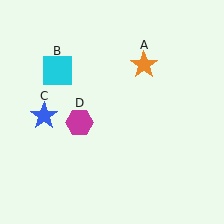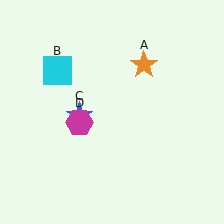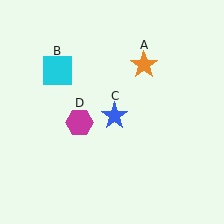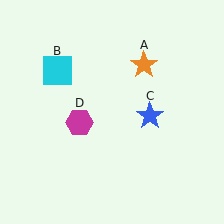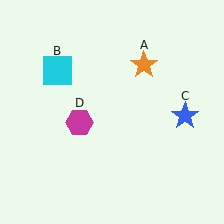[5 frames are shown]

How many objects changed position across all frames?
1 object changed position: blue star (object C).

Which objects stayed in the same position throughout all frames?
Orange star (object A) and cyan square (object B) and magenta hexagon (object D) remained stationary.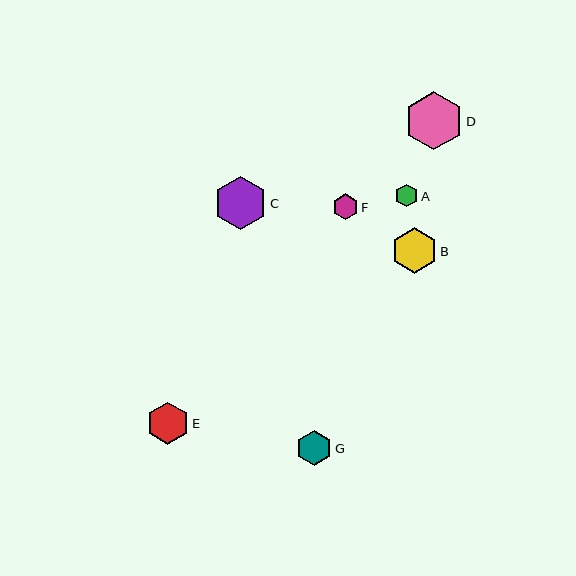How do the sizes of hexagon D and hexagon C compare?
Hexagon D and hexagon C are approximately the same size.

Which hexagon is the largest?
Hexagon D is the largest with a size of approximately 58 pixels.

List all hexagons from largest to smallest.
From largest to smallest: D, C, B, E, G, F, A.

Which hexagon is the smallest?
Hexagon A is the smallest with a size of approximately 23 pixels.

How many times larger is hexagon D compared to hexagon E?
Hexagon D is approximately 1.4 times the size of hexagon E.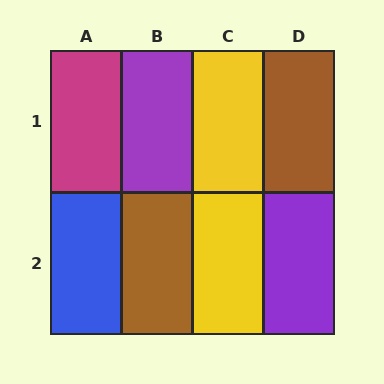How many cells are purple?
2 cells are purple.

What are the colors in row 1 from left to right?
Magenta, purple, yellow, brown.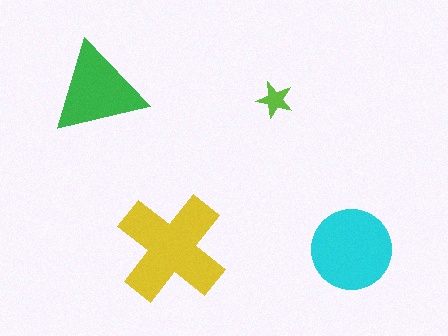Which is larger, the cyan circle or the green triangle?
The cyan circle.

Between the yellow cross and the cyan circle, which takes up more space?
The yellow cross.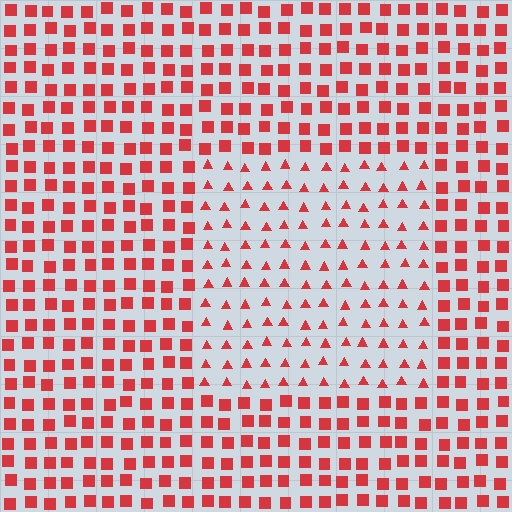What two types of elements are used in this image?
The image uses triangles inside the rectangle region and squares outside it.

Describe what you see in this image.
The image is filled with small red elements arranged in a uniform grid. A rectangle-shaped region contains triangles, while the surrounding area contains squares. The boundary is defined purely by the change in element shape.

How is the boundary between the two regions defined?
The boundary is defined by a change in element shape: triangles inside vs. squares outside. All elements share the same color and spacing.